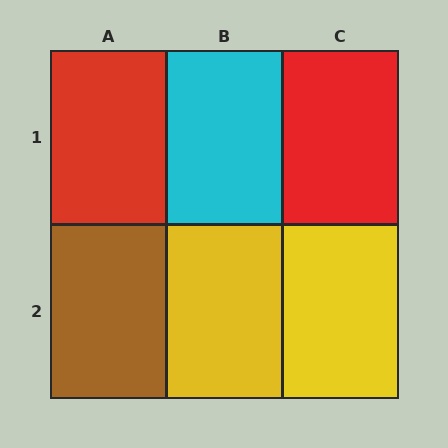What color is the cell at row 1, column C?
Red.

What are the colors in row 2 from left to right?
Brown, yellow, yellow.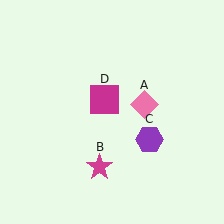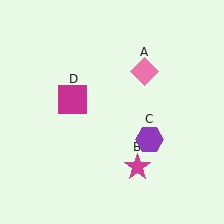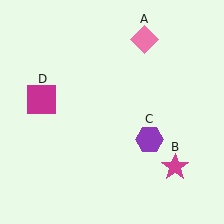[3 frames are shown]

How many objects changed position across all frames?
3 objects changed position: pink diamond (object A), magenta star (object B), magenta square (object D).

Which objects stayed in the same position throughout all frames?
Purple hexagon (object C) remained stationary.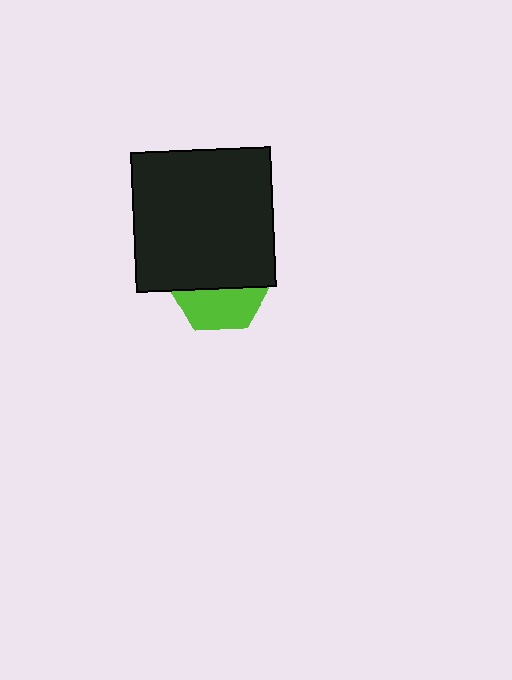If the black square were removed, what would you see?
You would see the complete lime hexagon.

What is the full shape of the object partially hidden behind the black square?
The partially hidden object is a lime hexagon.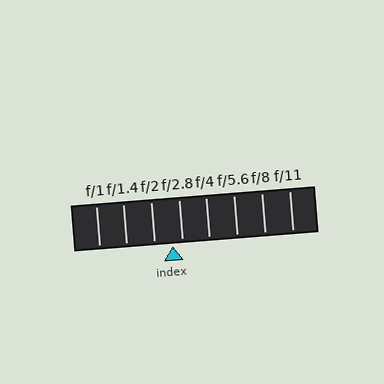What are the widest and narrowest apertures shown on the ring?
The widest aperture shown is f/1 and the narrowest is f/11.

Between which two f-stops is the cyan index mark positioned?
The index mark is between f/2 and f/2.8.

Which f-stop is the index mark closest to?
The index mark is closest to f/2.8.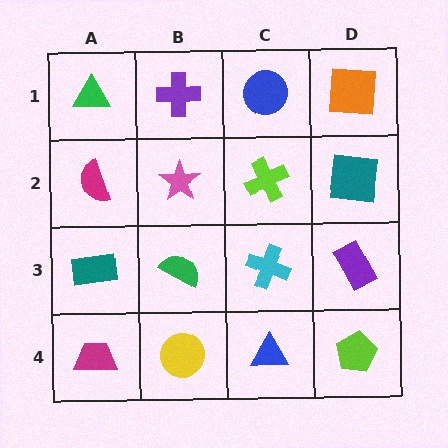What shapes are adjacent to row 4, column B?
A green semicircle (row 3, column B), a magenta trapezoid (row 4, column A), a blue triangle (row 4, column C).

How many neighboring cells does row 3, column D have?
3.